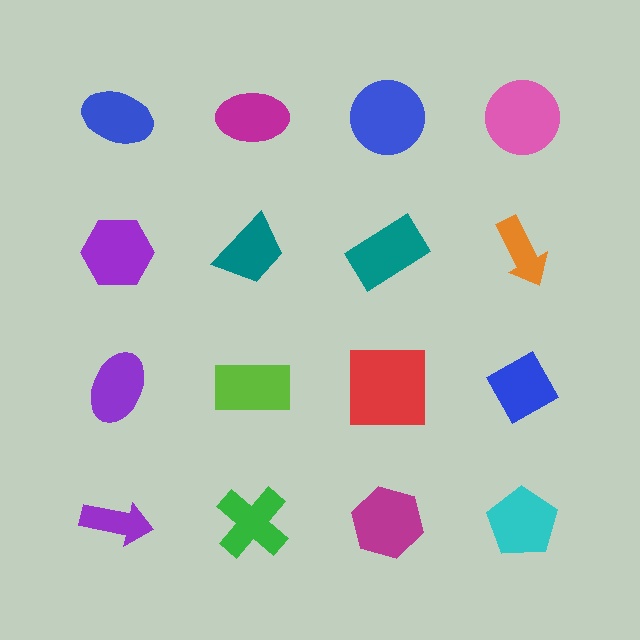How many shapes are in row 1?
4 shapes.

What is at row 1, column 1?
A blue ellipse.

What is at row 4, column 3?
A magenta hexagon.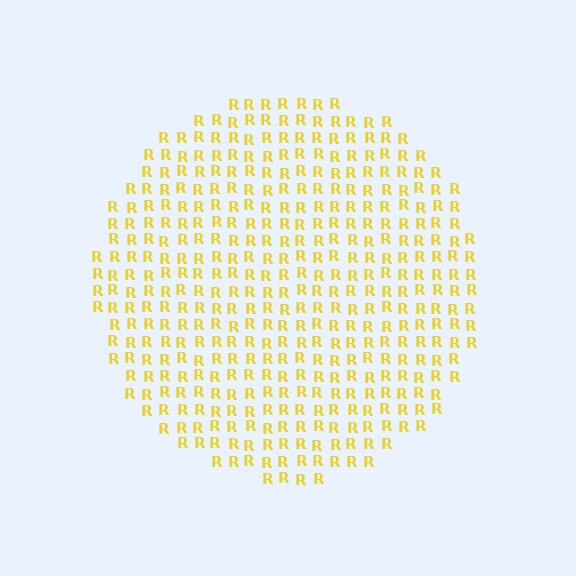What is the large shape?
The large shape is a circle.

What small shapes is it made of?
It is made of small letter R's.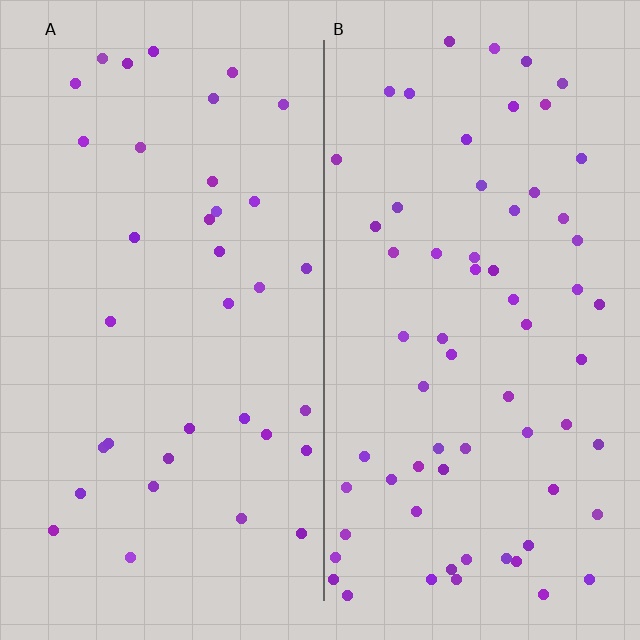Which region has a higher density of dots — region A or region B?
B (the right).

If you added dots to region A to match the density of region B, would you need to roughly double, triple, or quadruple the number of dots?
Approximately double.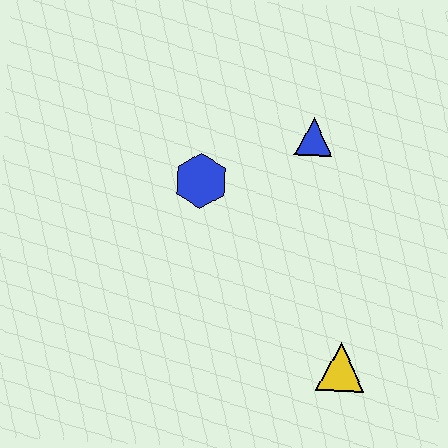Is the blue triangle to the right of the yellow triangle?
No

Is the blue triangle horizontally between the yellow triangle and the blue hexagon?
Yes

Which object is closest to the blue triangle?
The blue hexagon is closest to the blue triangle.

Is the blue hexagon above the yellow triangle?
Yes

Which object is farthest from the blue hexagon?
The yellow triangle is farthest from the blue hexagon.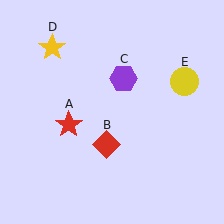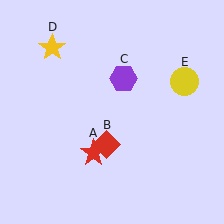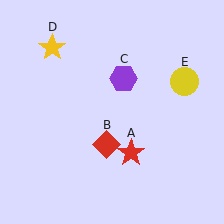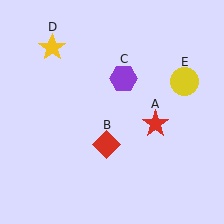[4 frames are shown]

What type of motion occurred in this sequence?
The red star (object A) rotated counterclockwise around the center of the scene.